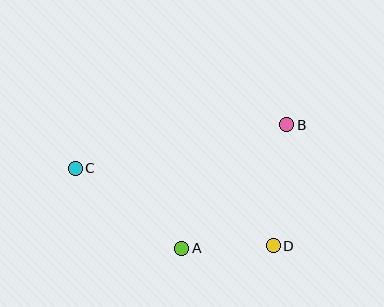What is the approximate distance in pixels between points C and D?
The distance between C and D is approximately 213 pixels.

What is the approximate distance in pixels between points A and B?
The distance between A and B is approximately 162 pixels.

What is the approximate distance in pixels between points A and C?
The distance between A and C is approximately 133 pixels.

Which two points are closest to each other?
Points A and D are closest to each other.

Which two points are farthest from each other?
Points B and C are farthest from each other.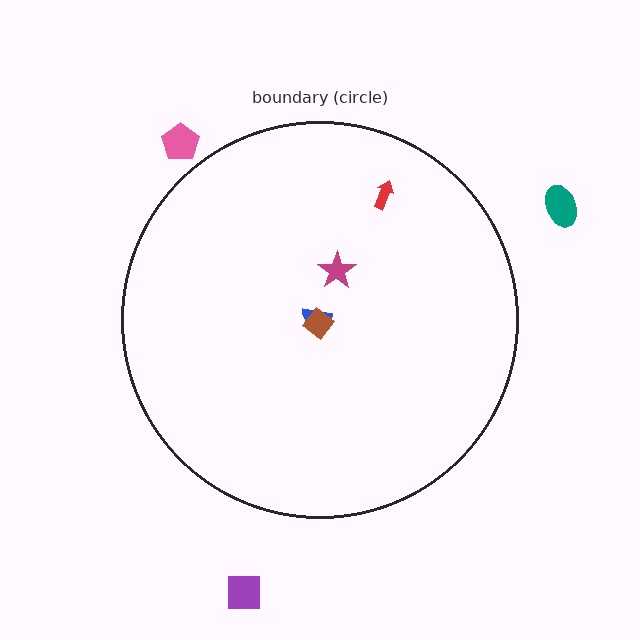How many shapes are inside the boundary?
4 inside, 3 outside.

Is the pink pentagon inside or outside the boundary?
Outside.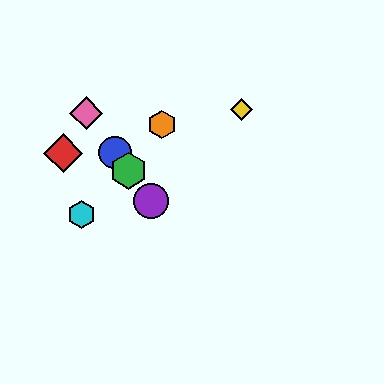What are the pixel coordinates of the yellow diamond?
The yellow diamond is at (242, 110).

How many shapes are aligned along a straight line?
4 shapes (the blue circle, the green hexagon, the purple circle, the pink diamond) are aligned along a straight line.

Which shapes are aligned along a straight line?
The blue circle, the green hexagon, the purple circle, the pink diamond are aligned along a straight line.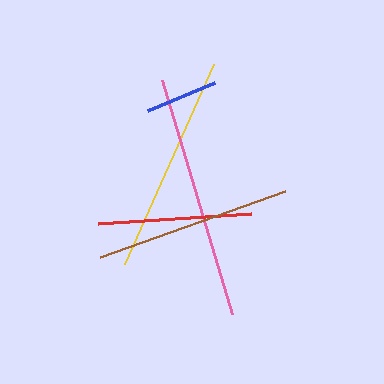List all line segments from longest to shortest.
From longest to shortest: pink, yellow, brown, red, blue.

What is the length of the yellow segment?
The yellow segment is approximately 219 pixels long.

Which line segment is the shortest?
The blue line is the shortest at approximately 73 pixels.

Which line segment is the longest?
The pink line is the longest at approximately 244 pixels.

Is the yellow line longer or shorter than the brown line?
The yellow line is longer than the brown line.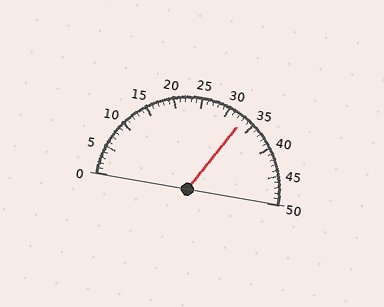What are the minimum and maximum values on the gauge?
The gauge ranges from 0 to 50.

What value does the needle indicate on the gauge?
The needle indicates approximately 33.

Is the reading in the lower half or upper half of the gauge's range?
The reading is in the upper half of the range (0 to 50).